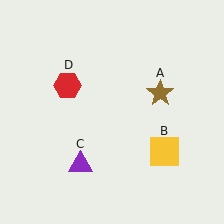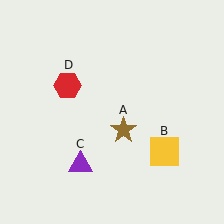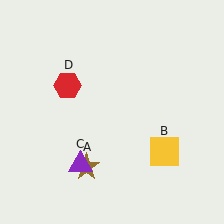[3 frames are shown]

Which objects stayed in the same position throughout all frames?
Yellow square (object B) and purple triangle (object C) and red hexagon (object D) remained stationary.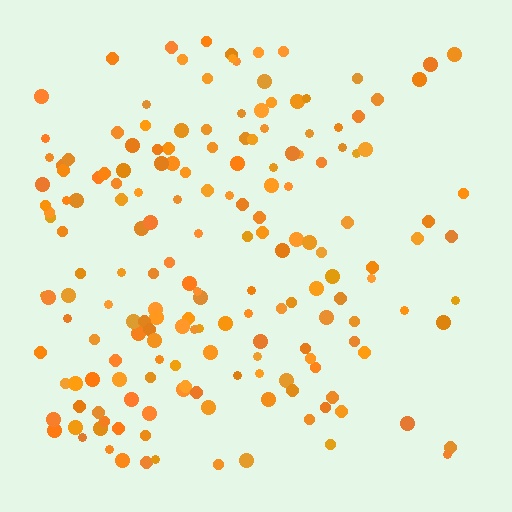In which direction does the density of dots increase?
From right to left, with the left side densest.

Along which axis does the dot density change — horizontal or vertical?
Horizontal.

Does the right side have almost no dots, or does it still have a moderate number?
Still a moderate number, just noticeably fewer than the left.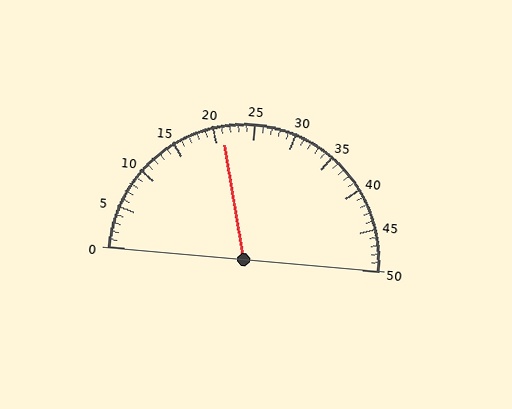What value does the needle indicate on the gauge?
The needle indicates approximately 21.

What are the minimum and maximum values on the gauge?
The gauge ranges from 0 to 50.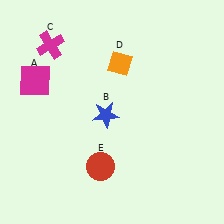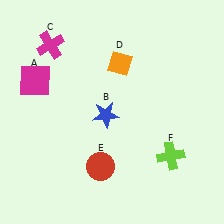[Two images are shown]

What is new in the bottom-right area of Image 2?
A lime cross (F) was added in the bottom-right area of Image 2.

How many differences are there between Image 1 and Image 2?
There is 1 difference between the two images.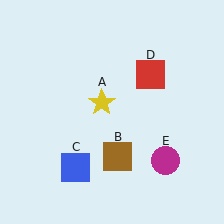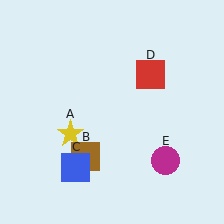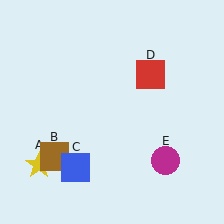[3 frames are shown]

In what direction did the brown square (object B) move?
The brown square (object B) moved left.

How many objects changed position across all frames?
2 objects changed position: yellow star (object A), brown square (object B).